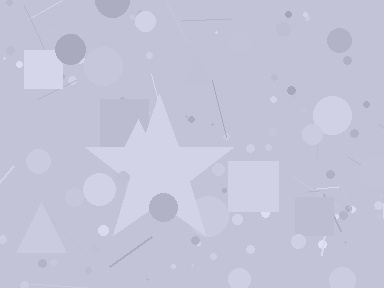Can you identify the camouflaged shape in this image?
The camouflaged shape is a star.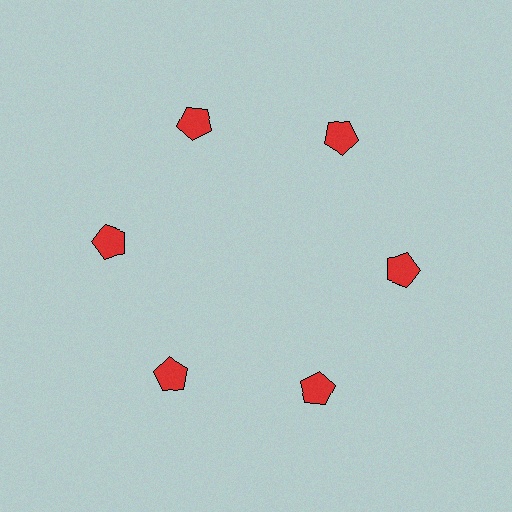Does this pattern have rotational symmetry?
Yes, this pattern has 6-fold rotational symmetry. It looks the same after rotating 60 degrees around the center.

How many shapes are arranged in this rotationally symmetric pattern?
There are 6 shapes, arranged in 6 groups of 1.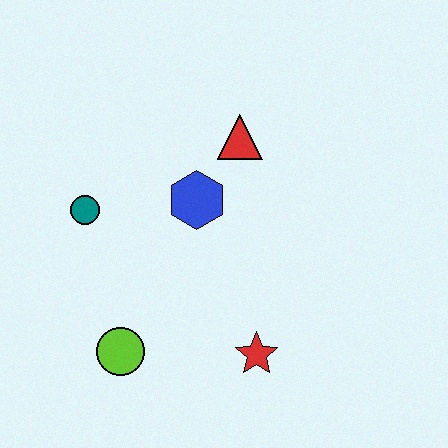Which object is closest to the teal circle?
The blue hexagon is closest to the teal circle.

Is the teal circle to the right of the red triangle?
No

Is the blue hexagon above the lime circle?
Yes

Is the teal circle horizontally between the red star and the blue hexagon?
No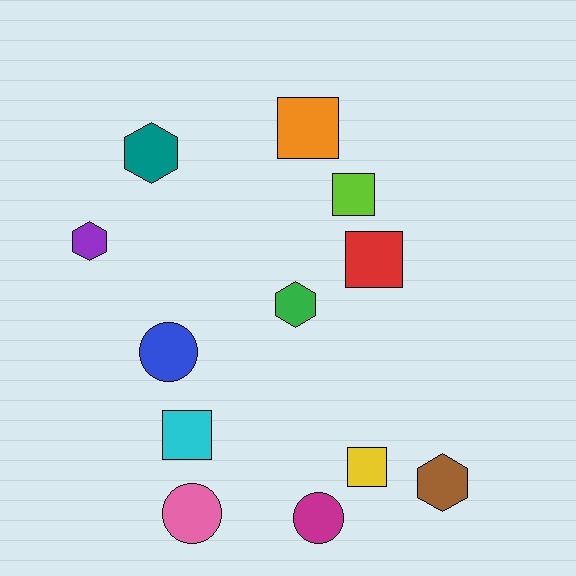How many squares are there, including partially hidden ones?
There are 5 squares.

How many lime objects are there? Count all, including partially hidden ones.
There is 1 lime object.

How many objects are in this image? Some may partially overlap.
There are 12 objects.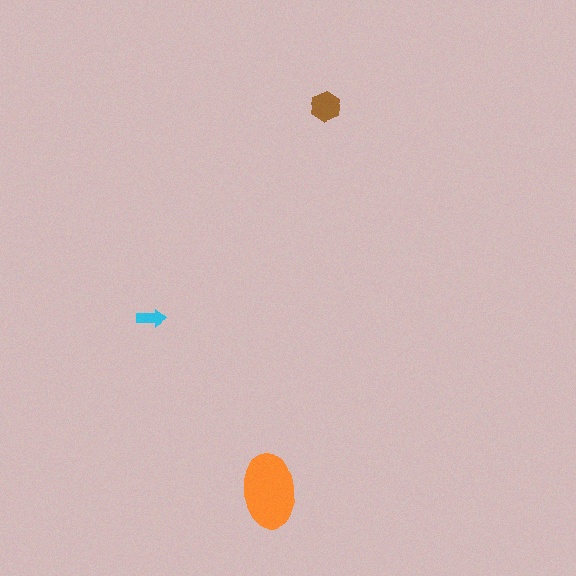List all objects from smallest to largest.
The cyan arrow, the brown hexagon, the orange ellipse.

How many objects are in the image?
There are 3 objects in the image.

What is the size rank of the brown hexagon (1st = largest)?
2nd.